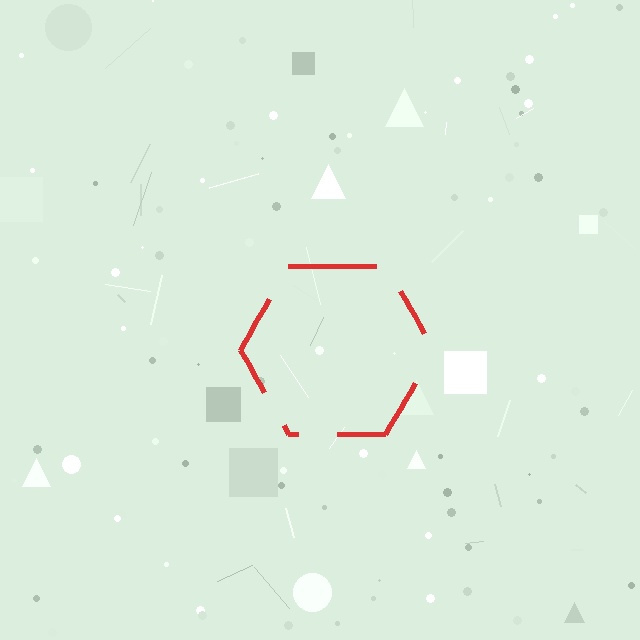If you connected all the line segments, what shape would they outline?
They would outline a hexagon.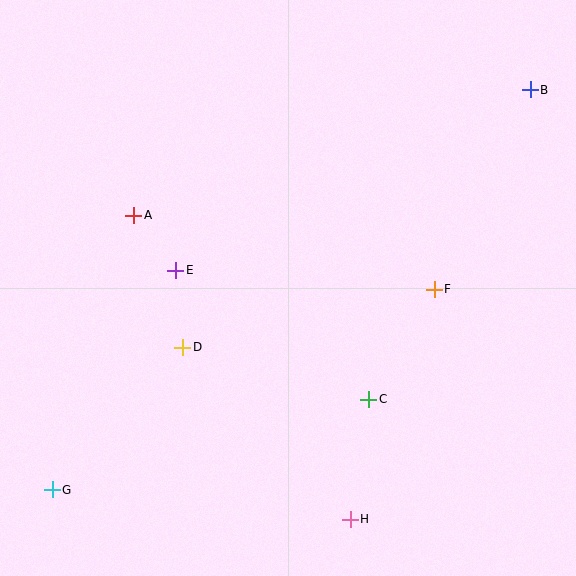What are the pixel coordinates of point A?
Point A is at (134, 215).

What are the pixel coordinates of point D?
Point D is at (183, 347).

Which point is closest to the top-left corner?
Point A is closest to the top-left corner.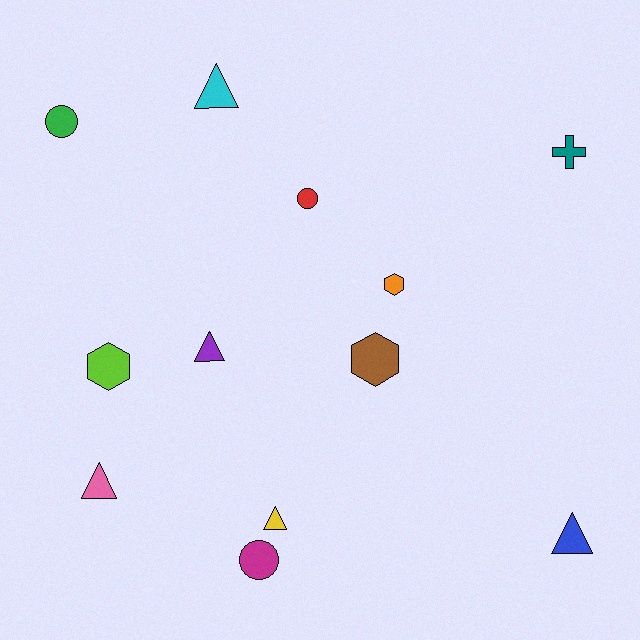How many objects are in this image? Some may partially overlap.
There are 12 objects.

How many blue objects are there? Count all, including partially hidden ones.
There is 1 blue object.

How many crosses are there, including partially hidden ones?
There is 1 cross.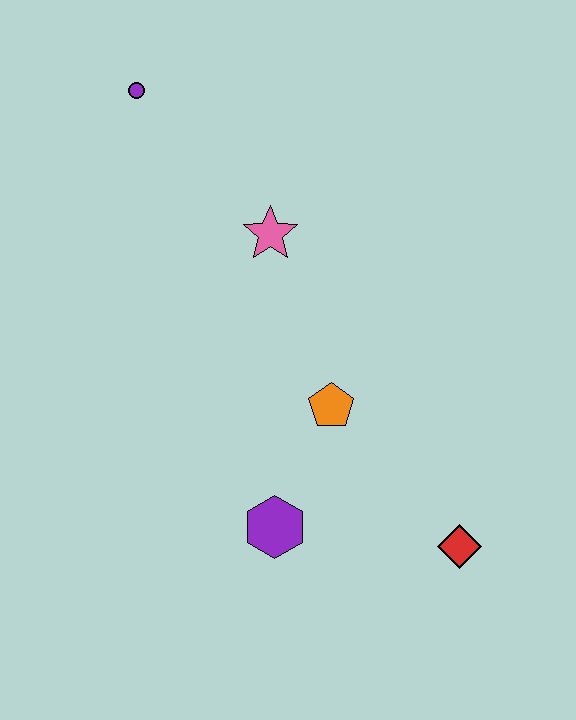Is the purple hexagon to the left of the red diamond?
Yes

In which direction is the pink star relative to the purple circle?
The pink star is below the purple circle.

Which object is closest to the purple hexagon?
The orange pentagon is closest to the purple hexagon.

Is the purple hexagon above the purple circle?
No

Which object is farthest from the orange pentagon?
The purple circle is farthest from the orange pentagon.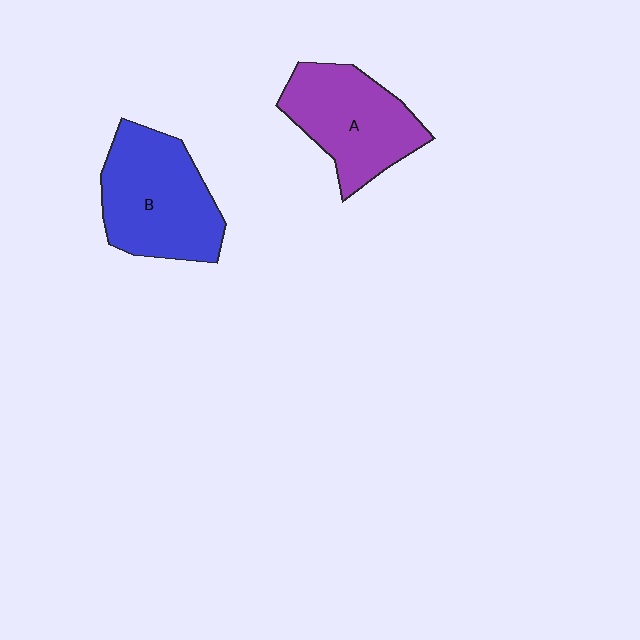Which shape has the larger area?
Shape B (blue).